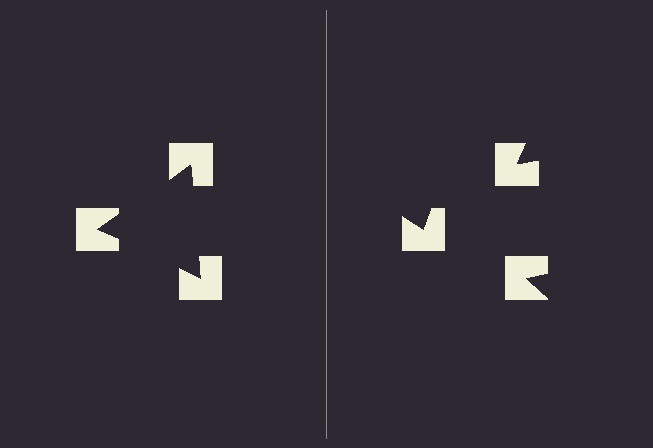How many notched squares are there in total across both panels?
6 — 3 on each side.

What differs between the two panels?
The notched squares are positioned identically on both sides; only the wedge orientations differ. On the left they align to a triangle; on the right they are misaligned.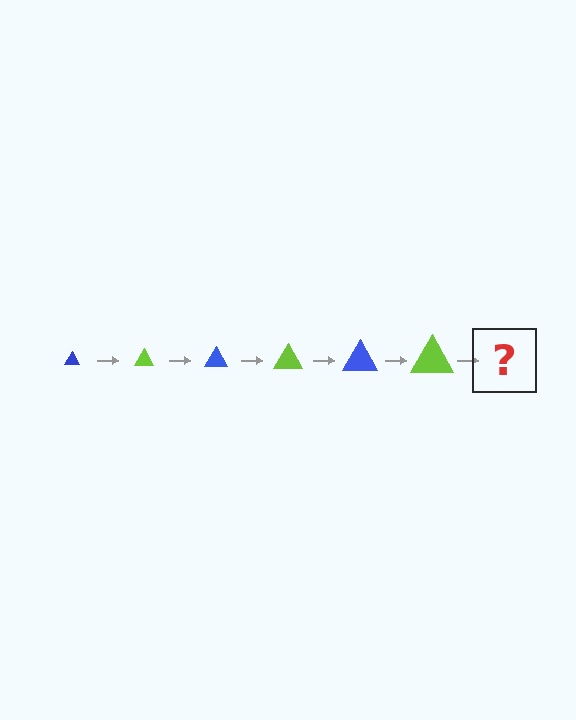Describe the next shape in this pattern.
It should be a blue triangle, larger than the previous one.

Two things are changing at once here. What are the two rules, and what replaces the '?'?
The two rules are that the triangle grows larger each step and the color cycles through blue and lime. The '?' should be a blue triangle, larger than the previous one.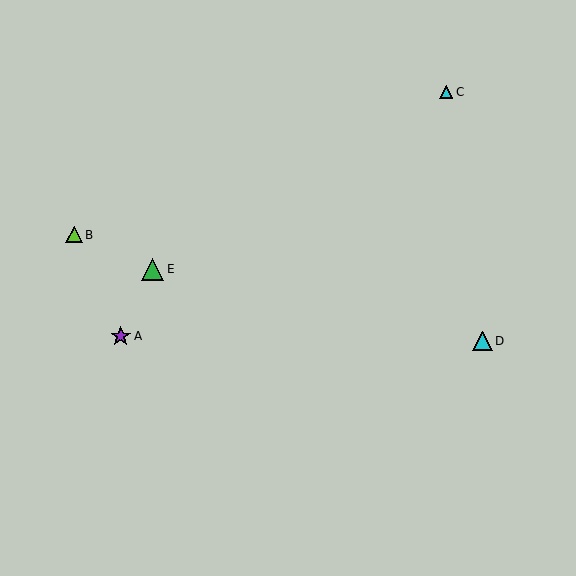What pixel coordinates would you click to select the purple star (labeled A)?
Click at (121, 336) to select the purple star A.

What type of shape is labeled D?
Shape D is a cyan triangle.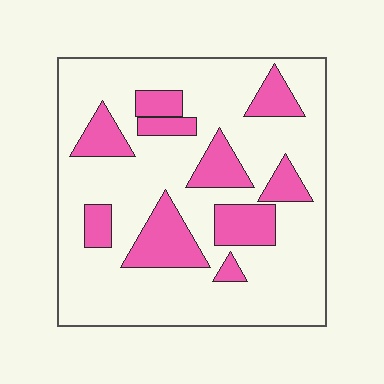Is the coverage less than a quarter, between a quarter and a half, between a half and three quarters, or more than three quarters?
Less than a quarter.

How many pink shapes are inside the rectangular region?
10.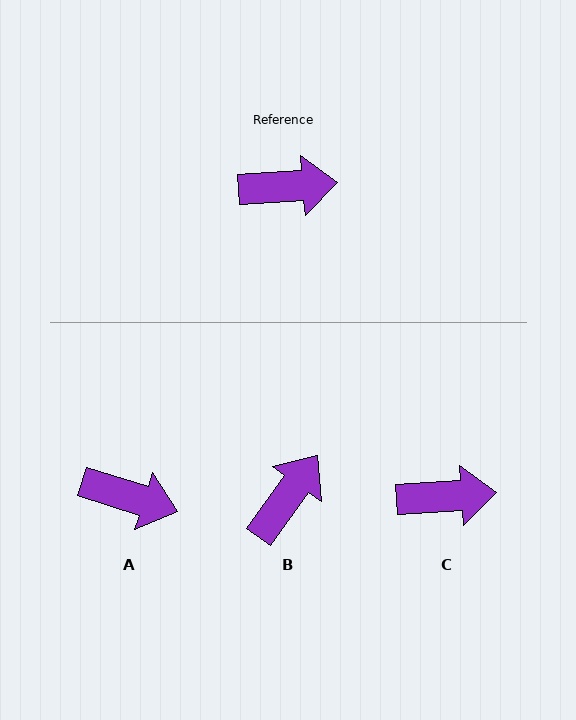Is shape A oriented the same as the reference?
No, it is off by about 21 degrees.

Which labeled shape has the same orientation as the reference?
C.